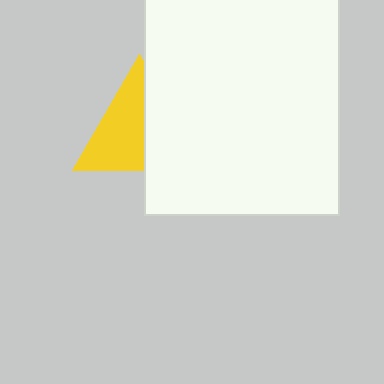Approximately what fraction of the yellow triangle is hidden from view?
Roughly 45% of the yellow triangle is hidden behind the white rectangle.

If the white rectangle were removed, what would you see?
You would see the complete yellow triangle.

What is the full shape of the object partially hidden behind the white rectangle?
The partially hidden object is a yellow triangle.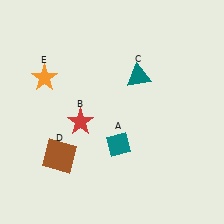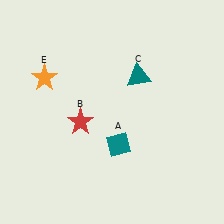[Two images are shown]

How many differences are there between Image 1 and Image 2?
There is 1 difference between the two images.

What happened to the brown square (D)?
The brown square (D) was removed in Image 2. It was in the bottom-left area of Image 1.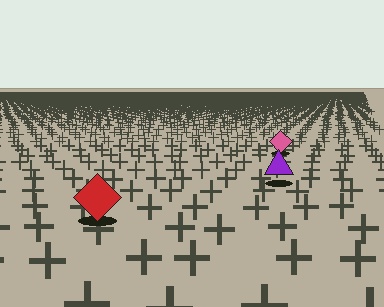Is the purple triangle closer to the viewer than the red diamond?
No. The red diamond is closer — you can tell from the texture gradient: the ground texture is coarser near it.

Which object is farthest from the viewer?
The pink diamond is farthest from the viewer. It appears smaller and the ground texture around it is denser.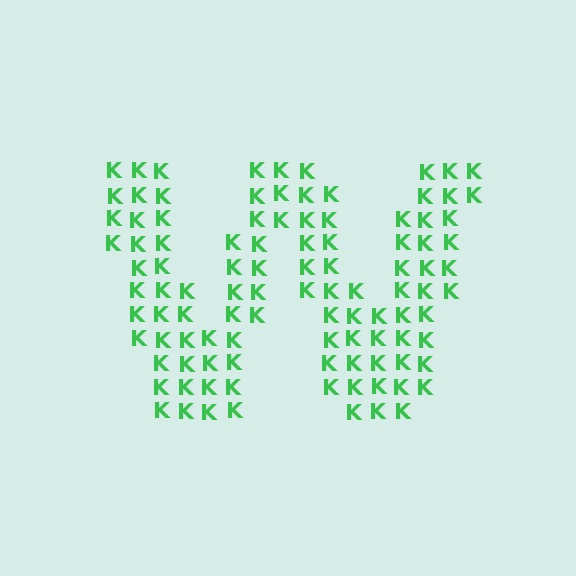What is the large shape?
The large shape is the letter W.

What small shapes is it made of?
It is made of small letter K's.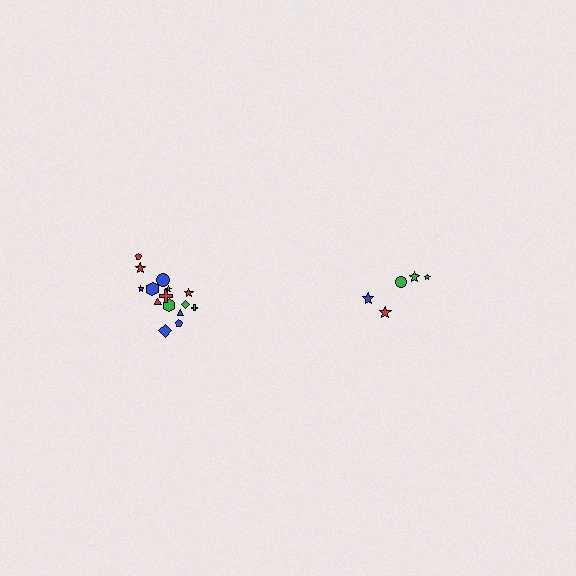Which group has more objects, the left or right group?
The left group.